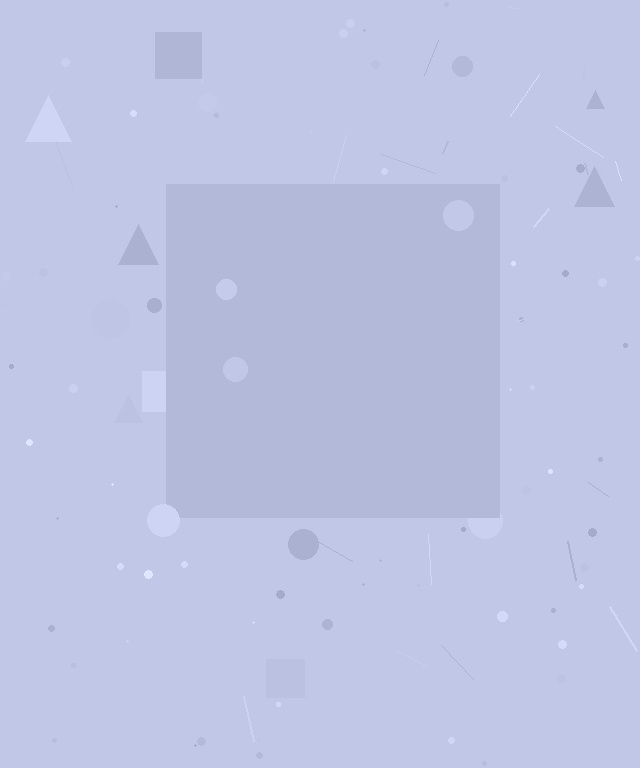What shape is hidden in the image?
A square is hidden in the image.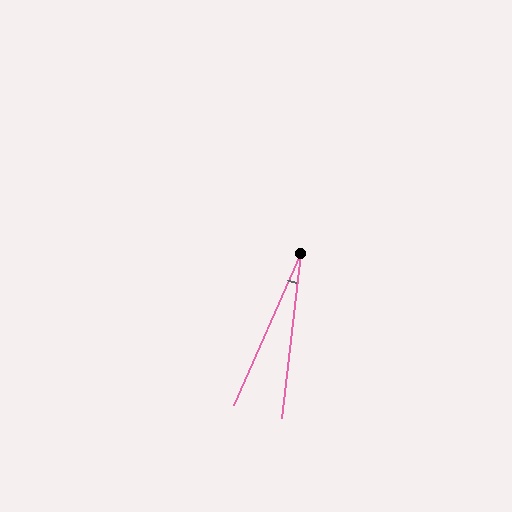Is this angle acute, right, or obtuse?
It is acute.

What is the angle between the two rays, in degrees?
Approximately 17 degrees.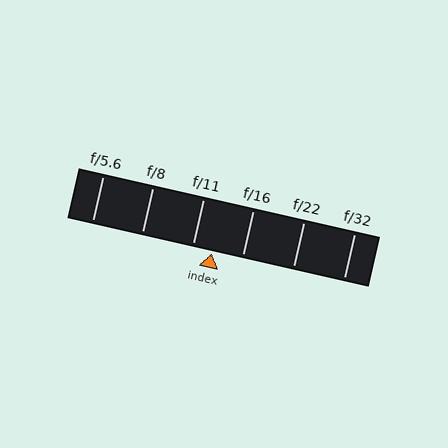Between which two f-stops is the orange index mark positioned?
The index mark is between f/11 and f/16.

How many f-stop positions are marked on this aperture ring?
There are 6 f-stop positions marked.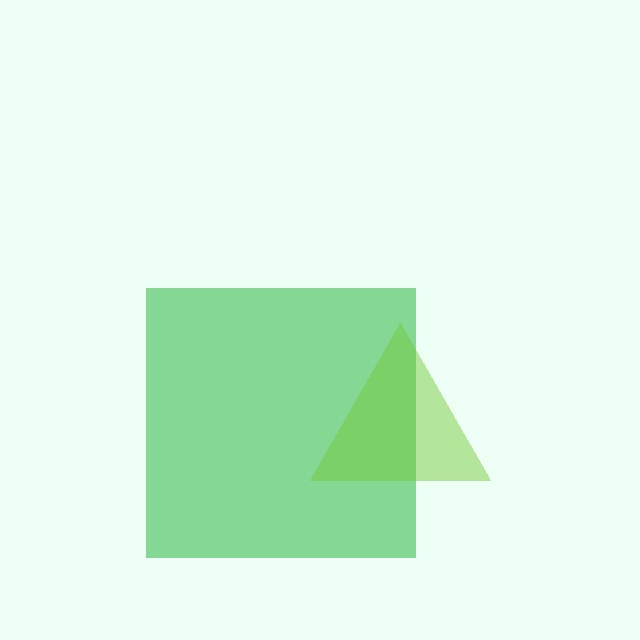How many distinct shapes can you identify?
There are 2 distinct shapes: a green square, a lime triangle.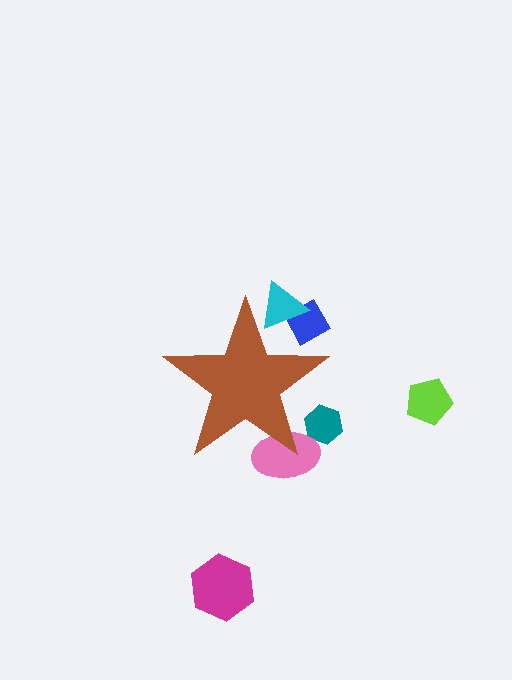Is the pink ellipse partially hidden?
Yes, the pink ellipse is partially hidden behind the brown star.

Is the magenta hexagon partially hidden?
No, the magenta hexagon is fully visible.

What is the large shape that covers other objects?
A brown star.